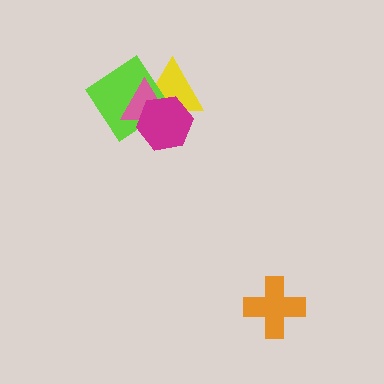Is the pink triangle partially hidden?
Yes, it is partially covered by another shape.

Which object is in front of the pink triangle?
The magenta hexagon is in front of the pink triangle.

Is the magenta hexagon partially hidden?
No, no other shape covers it.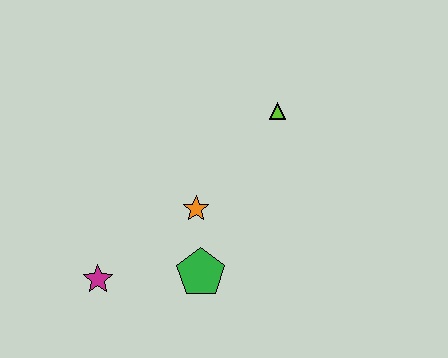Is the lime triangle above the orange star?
Yes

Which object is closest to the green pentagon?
The orange star is closest to the green pentagon.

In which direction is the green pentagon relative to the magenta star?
The green pentagon is to the right of the magenta star.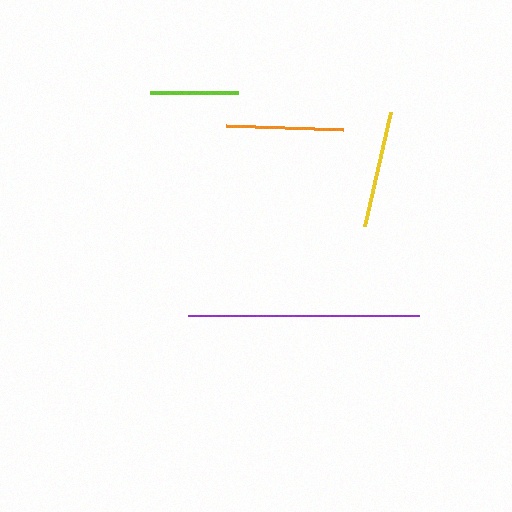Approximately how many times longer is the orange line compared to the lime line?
The orange line is approximately 1.3 times the length of the lime line.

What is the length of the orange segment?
The orange segment is approximately 118 pixels long.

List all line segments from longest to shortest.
From longest to shortest: purple, orange, yellow, lime.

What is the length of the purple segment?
The purple segment is approximately 231 pixels long.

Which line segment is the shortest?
The lime line is the shortest at approximately 88 pixels.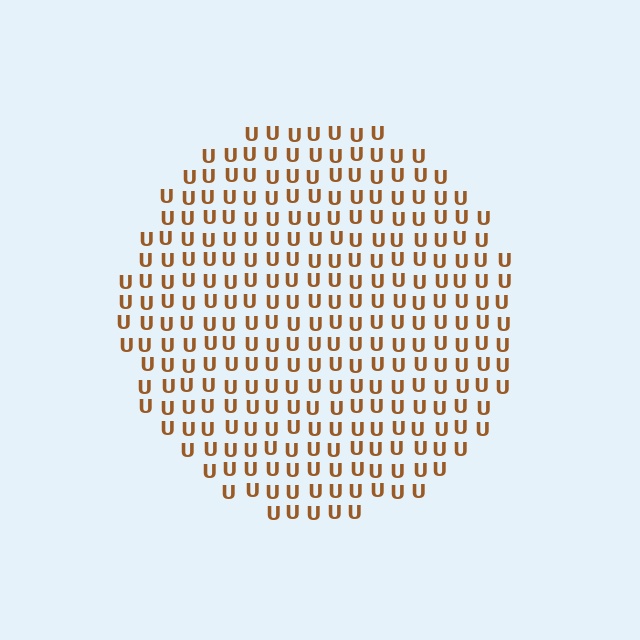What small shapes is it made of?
It is made of small letter U's.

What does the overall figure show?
The overall figure shows a circle.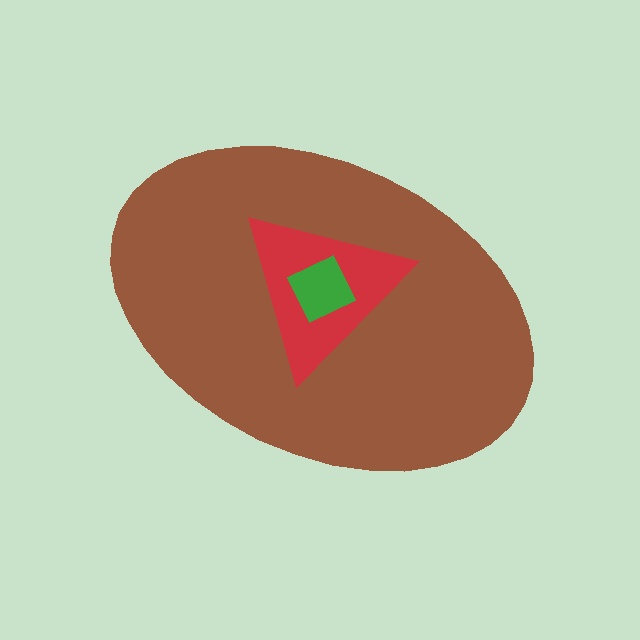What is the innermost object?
The green square.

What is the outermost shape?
The brown ellipse.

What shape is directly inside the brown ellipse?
The red triangle.